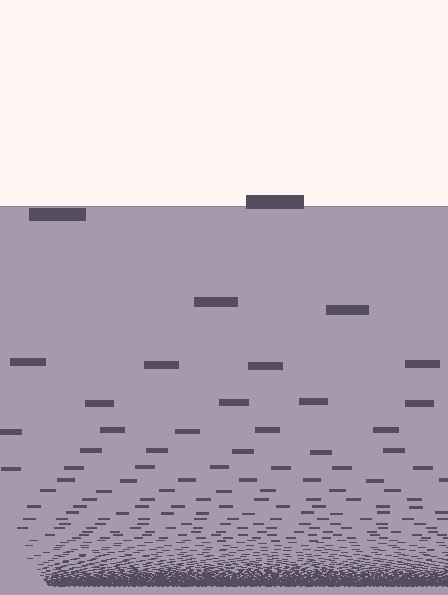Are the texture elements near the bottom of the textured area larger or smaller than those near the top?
Smaller. The gradient is inverted — elements near the bottom are smaller and denser.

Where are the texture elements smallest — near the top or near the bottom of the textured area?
Near the bottom.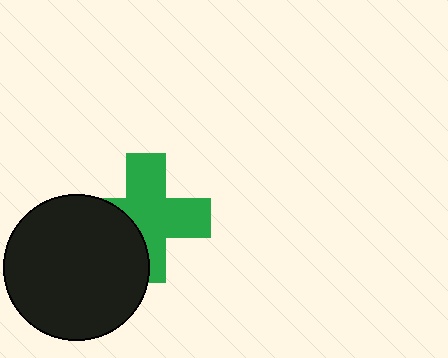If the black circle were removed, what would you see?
You would see the complete green cross.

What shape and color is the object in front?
The object in front is a black circle.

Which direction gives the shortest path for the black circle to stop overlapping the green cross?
Moving left gives the shortest separation.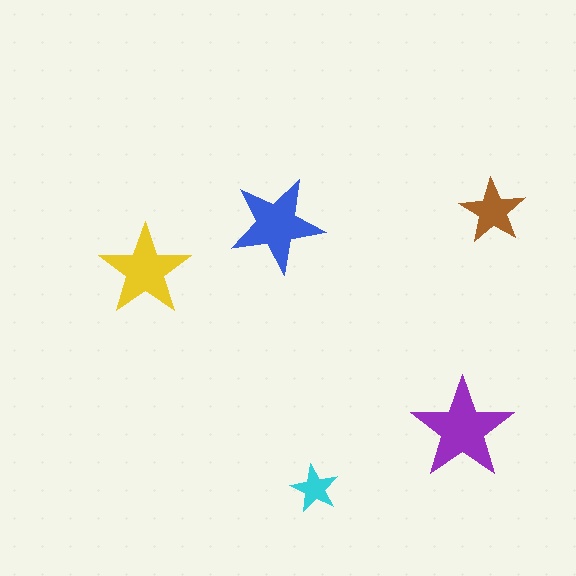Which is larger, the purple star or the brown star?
The purple one.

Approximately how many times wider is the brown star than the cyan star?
About 1.5 times wider.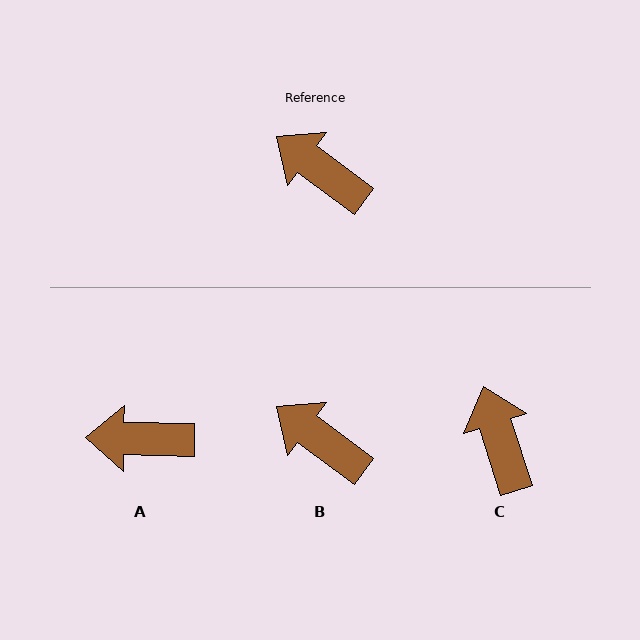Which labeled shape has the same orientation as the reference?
B.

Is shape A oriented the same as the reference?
No, it is off by about 36 degrees.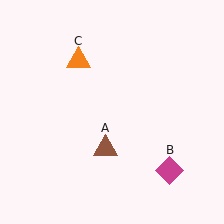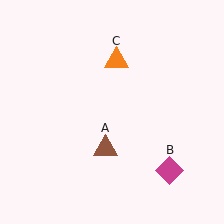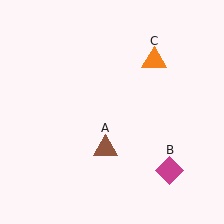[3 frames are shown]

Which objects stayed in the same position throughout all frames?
Brown triangle (object A) and magenta diamond (object B) remained stationary.